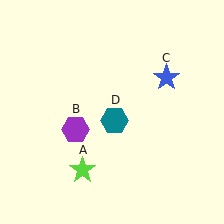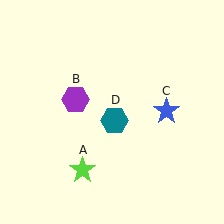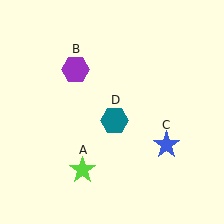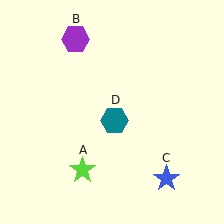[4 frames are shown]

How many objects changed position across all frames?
2 objects changed position: purple hexagon (object B), blue star (object C).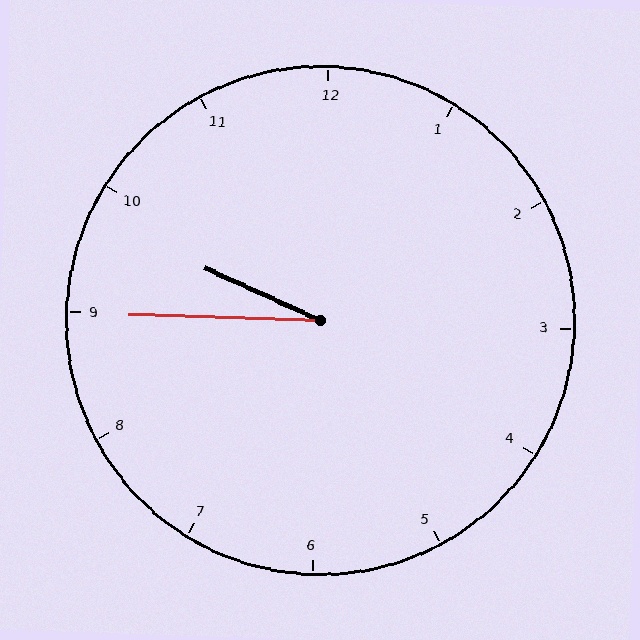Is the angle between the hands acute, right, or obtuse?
It is acute.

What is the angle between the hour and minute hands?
Approximately 22 degrees.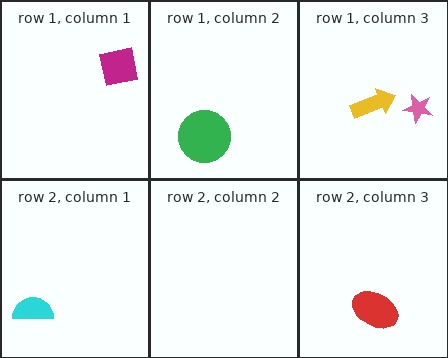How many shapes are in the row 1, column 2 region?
1.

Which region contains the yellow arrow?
The row 1, column 3 region.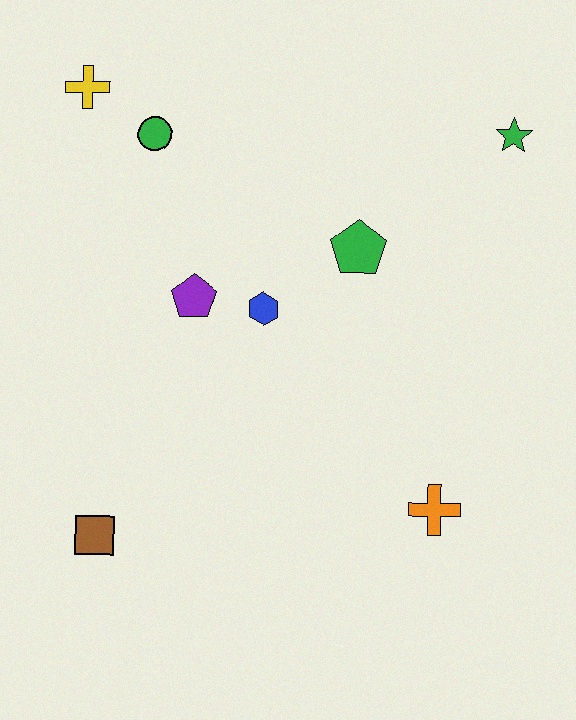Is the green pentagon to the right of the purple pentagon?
Yes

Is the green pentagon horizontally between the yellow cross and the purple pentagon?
No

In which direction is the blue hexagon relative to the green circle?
The blue hexagon is below the green circle.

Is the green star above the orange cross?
Yes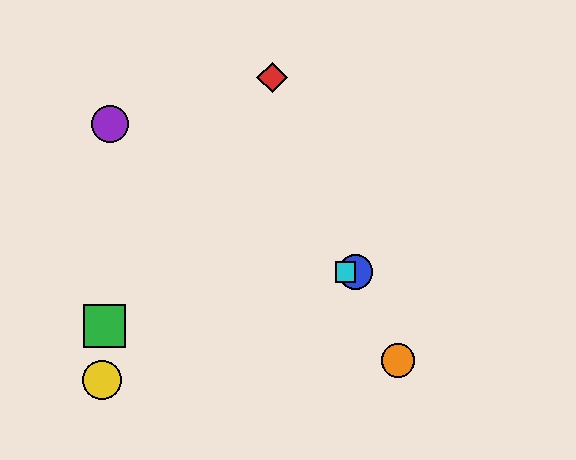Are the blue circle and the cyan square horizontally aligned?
Yes, both are at y≈272.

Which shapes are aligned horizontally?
The blue circle, the cyan square are aligned horizontally.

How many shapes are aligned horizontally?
2 shapes (the blue circle, the cyan square) are aligned horizontally.